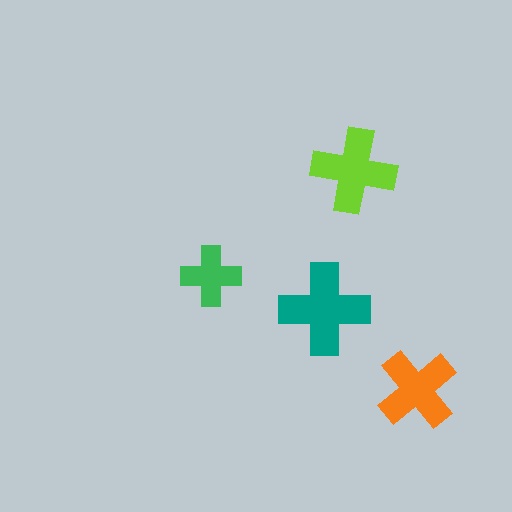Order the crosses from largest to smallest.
the teal one, the lime one, the orange one, the green one.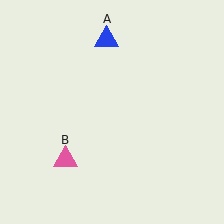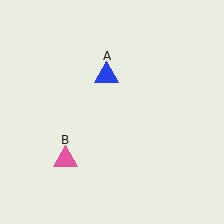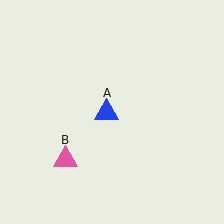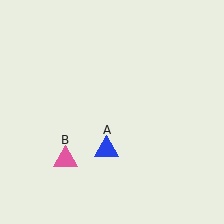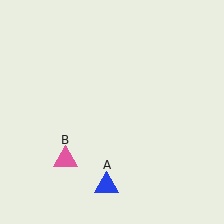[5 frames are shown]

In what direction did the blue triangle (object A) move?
The blue triangle (object A) moved down.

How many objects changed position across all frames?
1 object changed position: blue triangle (object A).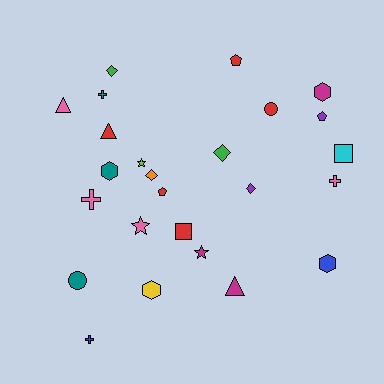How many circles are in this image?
There are 2 circles.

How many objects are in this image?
There are 25 objects.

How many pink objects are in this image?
There are 4 pink objects.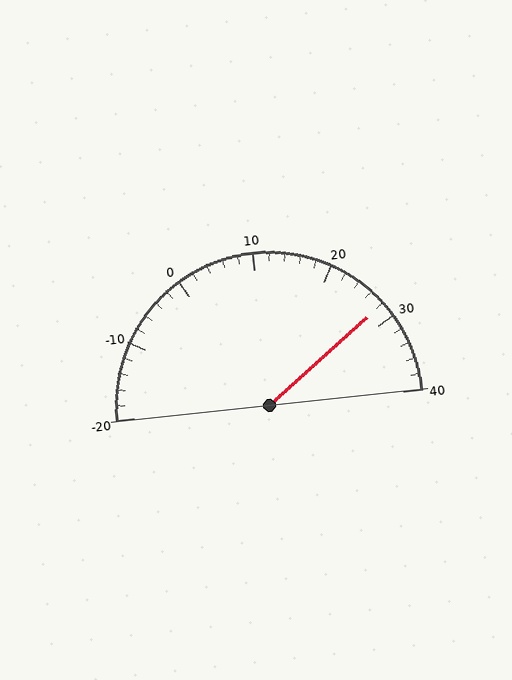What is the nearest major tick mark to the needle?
The nearest major tick mark is 30.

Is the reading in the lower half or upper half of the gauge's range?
The reading is in the upper half of the range (-20 to 40).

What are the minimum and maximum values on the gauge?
The gauge ranges from -20 to 40.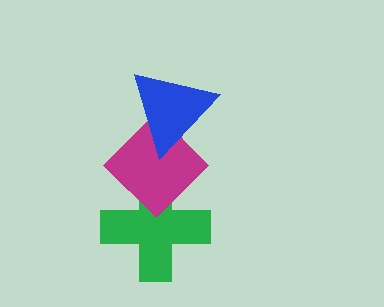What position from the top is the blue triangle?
The blue triangle is 1st from the top.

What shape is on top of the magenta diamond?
The blue triangle is on top of the magenta diamond.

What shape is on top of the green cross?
The magenta diamond is on top of the green cross.